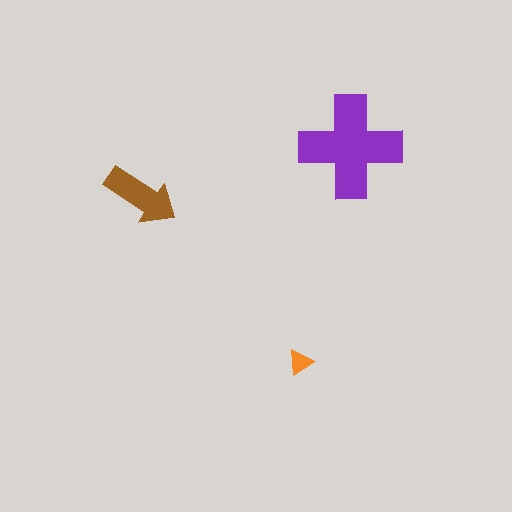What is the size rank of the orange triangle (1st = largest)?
3rd.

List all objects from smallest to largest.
The orange triangle, the brown arrow, the purple cross.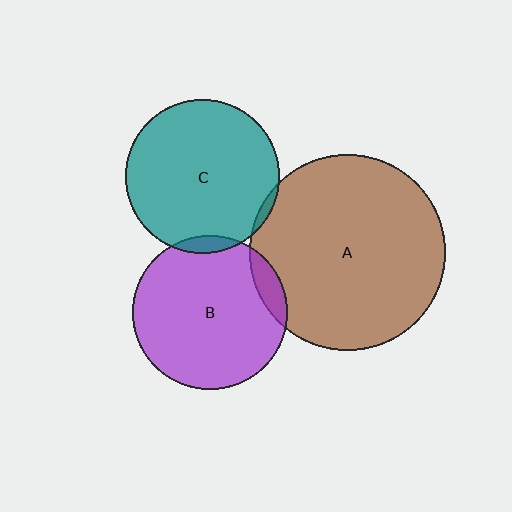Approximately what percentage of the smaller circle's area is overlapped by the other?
Approximately 5%.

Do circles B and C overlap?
Yes.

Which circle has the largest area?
Circle A (brown).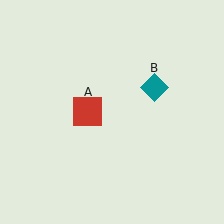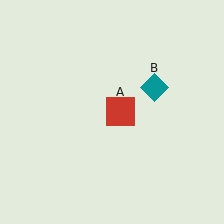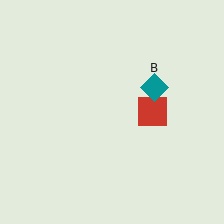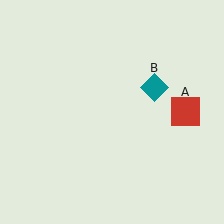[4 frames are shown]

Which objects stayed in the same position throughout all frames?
Teal diamond (object B) remained stationary.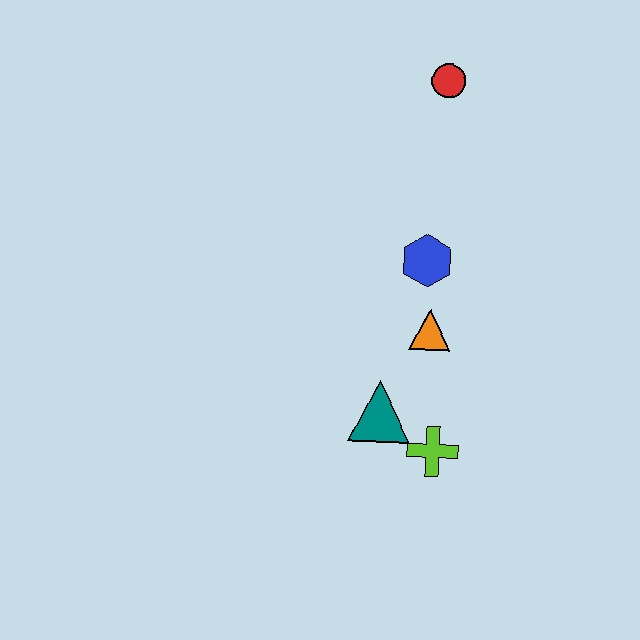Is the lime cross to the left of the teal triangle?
No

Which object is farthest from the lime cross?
The red circle is farthest from the lime cross.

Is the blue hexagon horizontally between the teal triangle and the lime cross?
Yes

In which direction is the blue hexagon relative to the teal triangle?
The blue hexagon is above the teal triangle.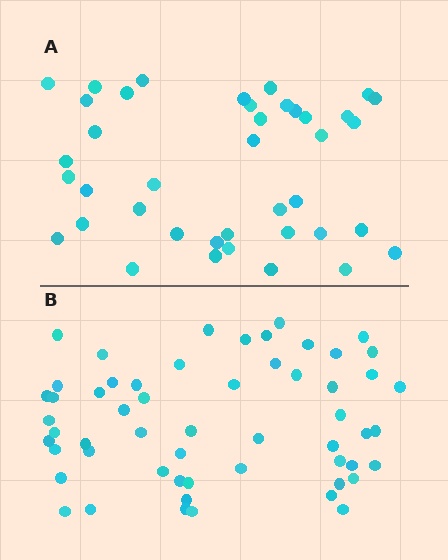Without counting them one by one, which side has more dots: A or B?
Region B (the bottom region) has more dots.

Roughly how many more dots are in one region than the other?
Region B has approximately 15 more dots than region A.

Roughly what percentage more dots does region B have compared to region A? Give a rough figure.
About 40% more.